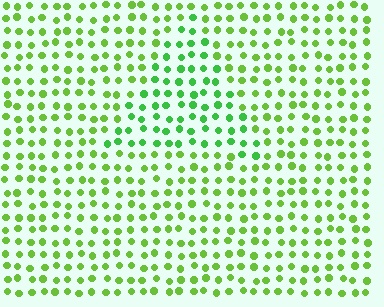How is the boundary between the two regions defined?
The boundary is defined purely by a slight shift in hue (about 26 degrees). Spacing, size, and orientation are identical on both sides.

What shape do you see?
I see a triangle.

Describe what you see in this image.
The image is filled with small lime elements in a uniform arrangement. A triangle-shaped region is visible where the elements are tinted to a slightly different hue, forming a subtle color boundary.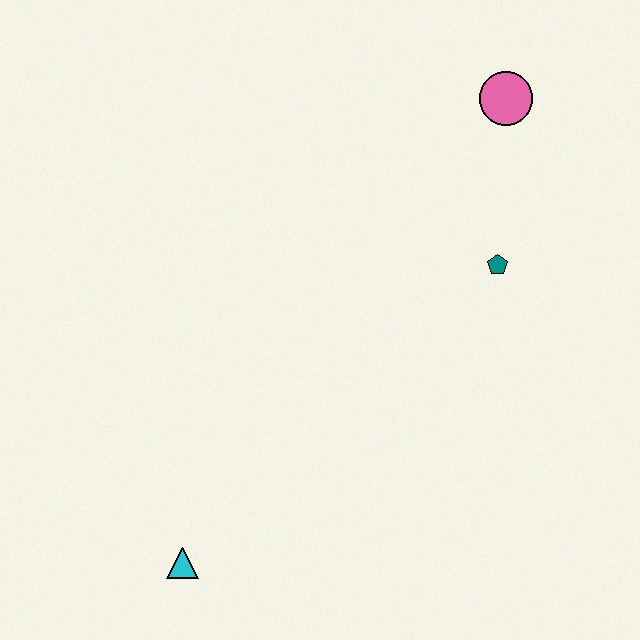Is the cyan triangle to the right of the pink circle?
No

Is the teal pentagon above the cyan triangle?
Yes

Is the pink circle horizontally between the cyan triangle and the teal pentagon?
No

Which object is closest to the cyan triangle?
The teal pentagon is closest to the cyan triangle.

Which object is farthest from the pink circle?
The cyan triangle is farthest from the pink circle.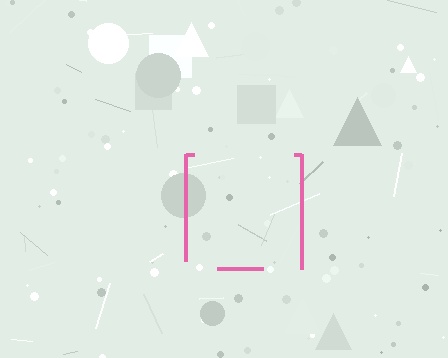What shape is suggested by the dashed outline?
The dashed outline suggests a square.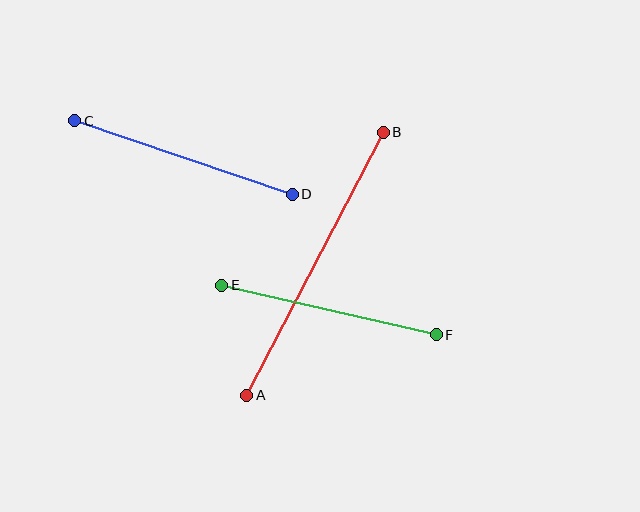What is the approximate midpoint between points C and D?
The midpoint is at approximately (183, 157) pixels.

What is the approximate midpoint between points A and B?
The midpoint is at approximately (315, 264) pixels.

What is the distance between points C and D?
The distance is approximately 230 pixels.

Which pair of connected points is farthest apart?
Points A and B are farthest apart.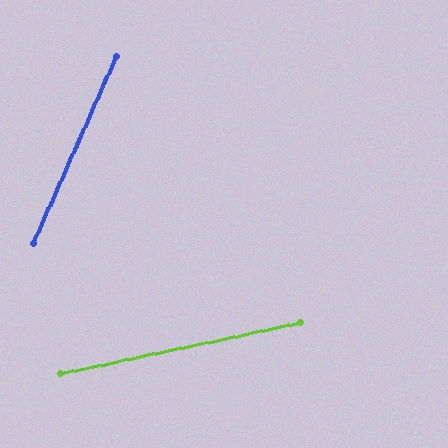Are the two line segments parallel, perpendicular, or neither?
Neither parallel nor perpendicular — they differ by about 54°.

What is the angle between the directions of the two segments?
Approximately 54 degrees.